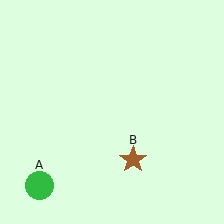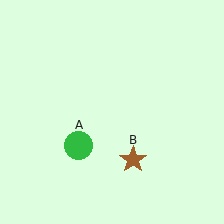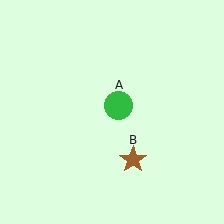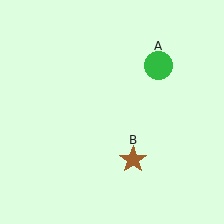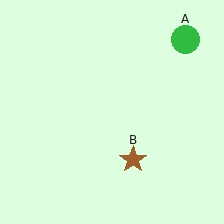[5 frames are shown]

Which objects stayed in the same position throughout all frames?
Brown star (object B) remained stationary.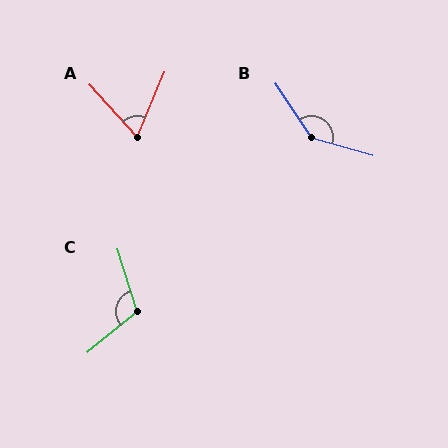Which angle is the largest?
B, at approximately 140 degrees.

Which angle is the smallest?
A, at approximately 65 degrees.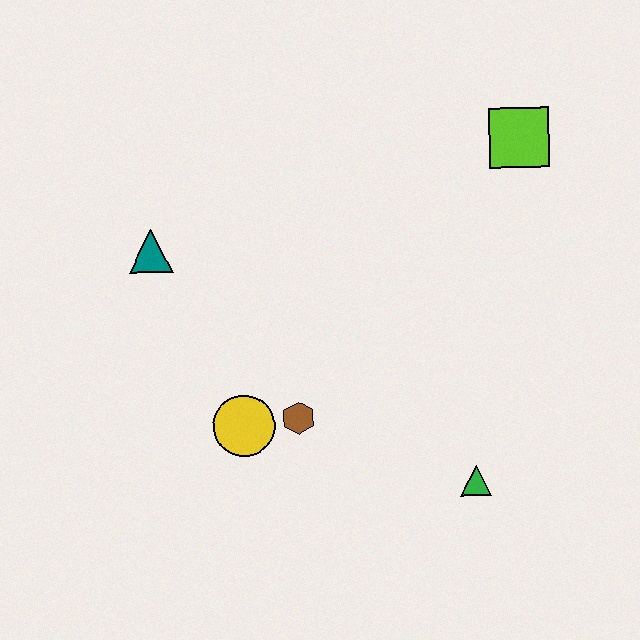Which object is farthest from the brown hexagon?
The lime square is farthest from the brown hexagon.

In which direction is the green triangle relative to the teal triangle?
The green triangle is to the right of the teal triangle.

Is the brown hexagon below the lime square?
Yes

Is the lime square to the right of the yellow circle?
Yes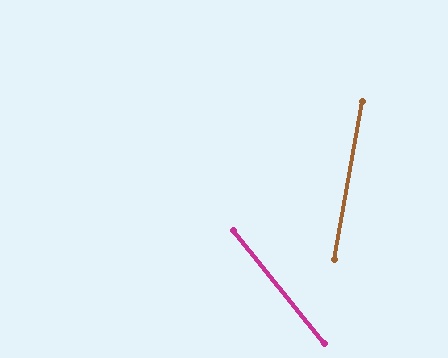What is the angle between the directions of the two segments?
Approximately 49 degrees.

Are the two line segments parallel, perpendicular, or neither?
Neither parallel nor perpendicular — they differ by about 49°.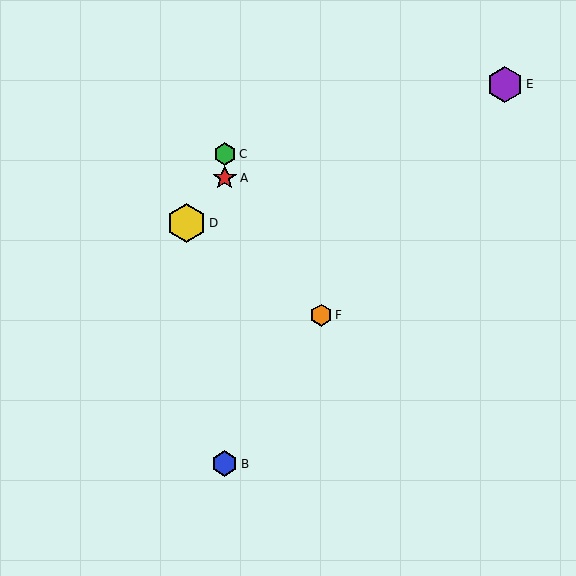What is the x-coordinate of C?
Object C is at x≈225.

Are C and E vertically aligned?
No, C is at x≈225 and E is at x≈505.